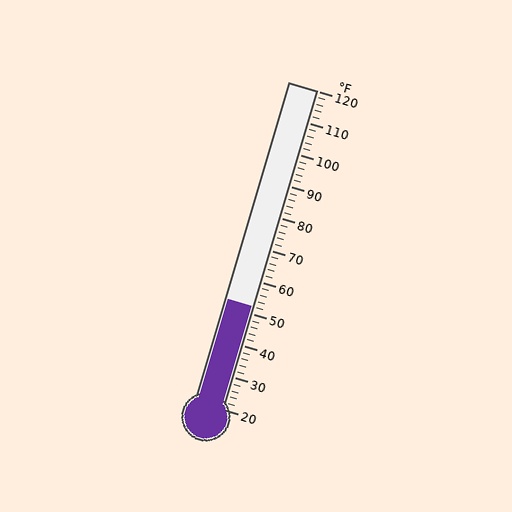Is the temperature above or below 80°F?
The temperature is below 80°F.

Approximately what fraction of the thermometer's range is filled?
The thermometer is filled to approximately 30% of its range.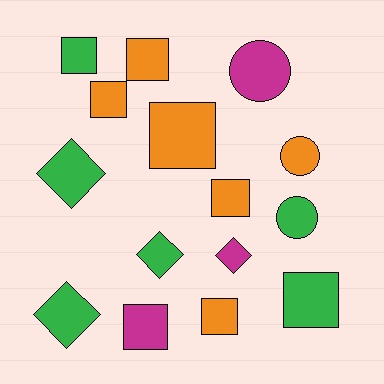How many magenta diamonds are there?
There is 1 magenta diamond.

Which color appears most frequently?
Green, with 6 objects.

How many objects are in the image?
There are 15 objects.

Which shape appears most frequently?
Square, with 8 objects.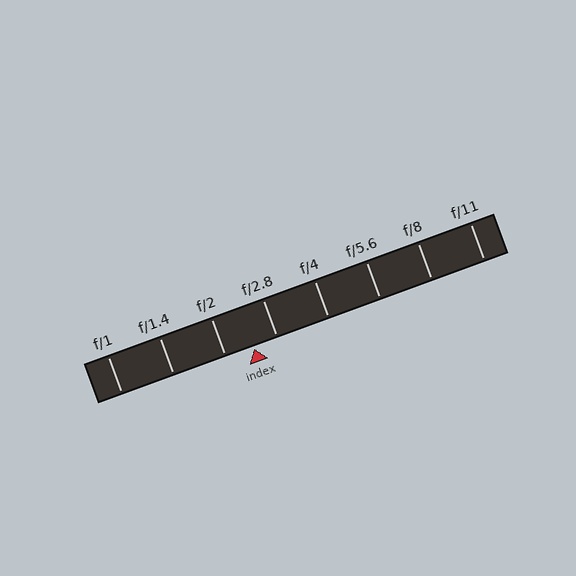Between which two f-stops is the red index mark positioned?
The index mark is between f/2 and f/2.8.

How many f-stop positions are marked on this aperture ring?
There are 8 f-stop positions marked.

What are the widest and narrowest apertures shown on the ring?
The widest aperture shown is f/1 and the narrowest is f/11.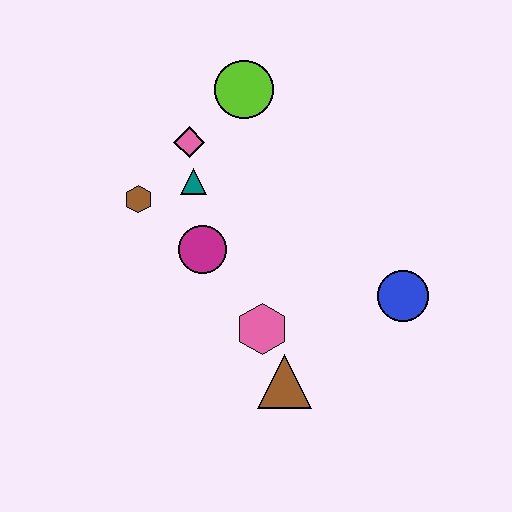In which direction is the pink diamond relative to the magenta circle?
The pink diamond is above the magenta circle.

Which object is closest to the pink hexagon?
The brown triangle is closest to the pink hexagon.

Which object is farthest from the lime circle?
The brown triangle is farthest from the lime circle.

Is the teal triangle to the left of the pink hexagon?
Yes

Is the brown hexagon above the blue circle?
Yes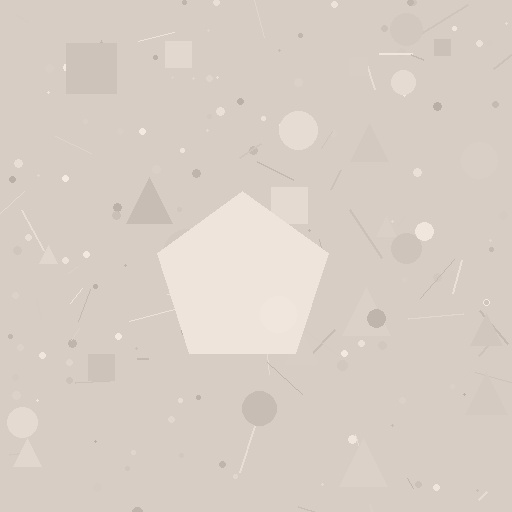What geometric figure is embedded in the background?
A pentagon is embedded in the background.